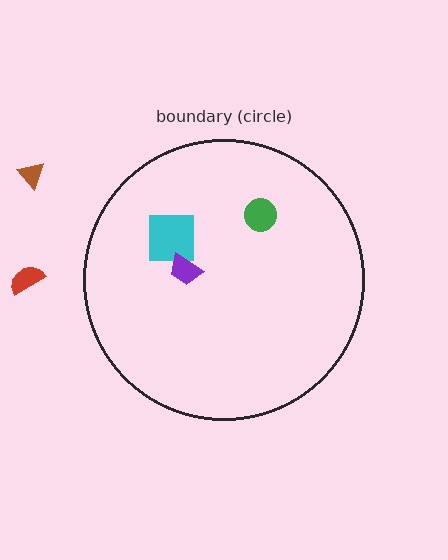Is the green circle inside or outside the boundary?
Inside.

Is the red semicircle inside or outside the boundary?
Outside.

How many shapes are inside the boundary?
3 inside, 2 outside.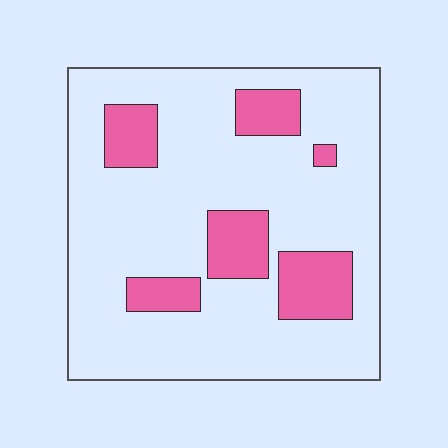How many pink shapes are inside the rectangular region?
6.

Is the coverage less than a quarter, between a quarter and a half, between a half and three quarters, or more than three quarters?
Less than a quarter.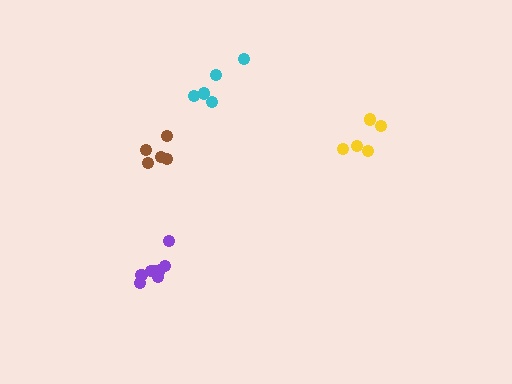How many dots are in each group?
Group 1: 8 dots, Group 2: 5 dots, Group 3: 5 dots, Group 4: 5 dots (23 total).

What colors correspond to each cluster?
The clusters are colored: purple, brown, yellow, cyan.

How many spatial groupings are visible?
There are 4 spatial groupings.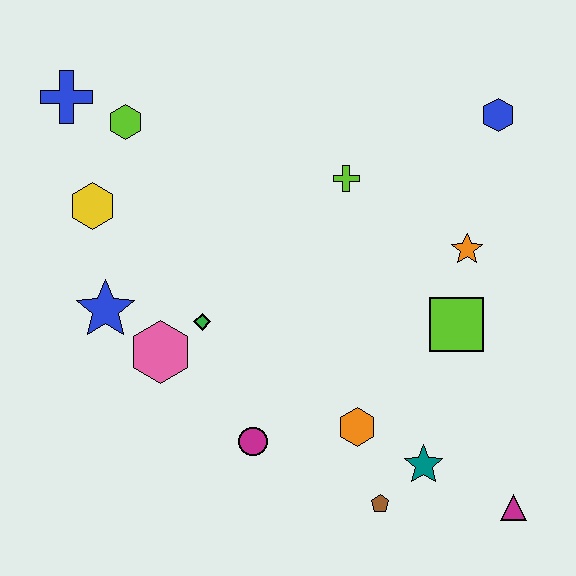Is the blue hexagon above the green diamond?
Yes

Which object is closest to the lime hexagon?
The blue cross is closest to the lime hexagon.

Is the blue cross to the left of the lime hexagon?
Yes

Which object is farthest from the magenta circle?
The blue hexagon is farthest from the magenta circle.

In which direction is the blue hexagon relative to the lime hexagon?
The blue hexagon is to the right of the lime hexagon.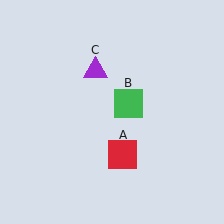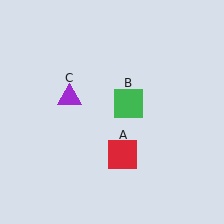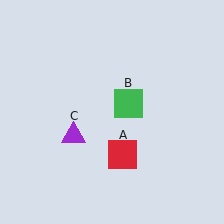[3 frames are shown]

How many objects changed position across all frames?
1 object changed position: purple triangle (object C).